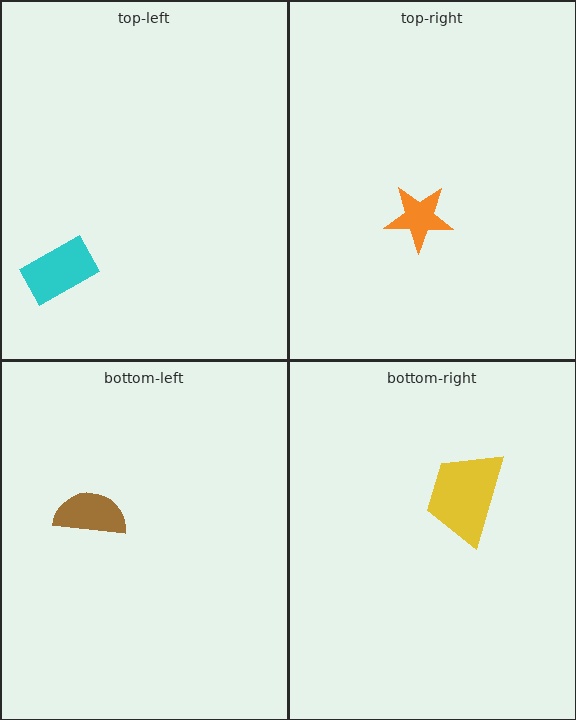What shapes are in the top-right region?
The orange star.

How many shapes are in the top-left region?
1.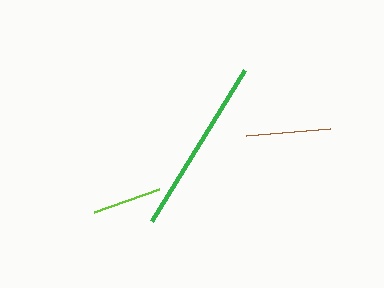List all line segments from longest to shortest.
From longest to shortest: green, brown, lime.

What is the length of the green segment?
The green segment is approximately 177 pixels long.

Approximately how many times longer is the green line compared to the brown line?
The green line is approximately 2.1 times the length of the brown line.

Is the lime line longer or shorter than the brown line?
The brown line is longer than the lime line.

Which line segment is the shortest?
The lime line is the shortest at approximately 68 pixels.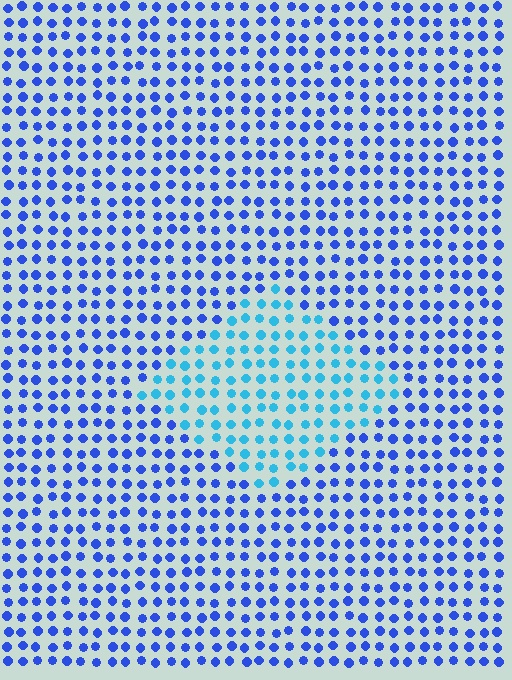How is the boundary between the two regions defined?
The boundary is defined purely by a slight shift in hue (about 36 degrees). Spacing, size, and orientation are identical on both sides.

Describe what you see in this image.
The image is filled with small blue elements in a uniform arrangement. A diamond-shaped region is visible where the elements are tinted to a slightly different hue, forming a subtle color boundary.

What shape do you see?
I see a diamond.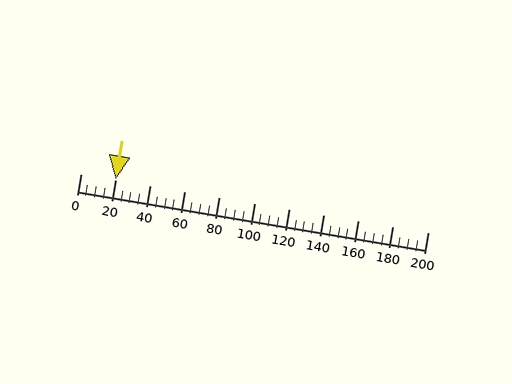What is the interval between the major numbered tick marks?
The major tick marks are spaced 20 units apart.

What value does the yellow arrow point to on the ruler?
The yellow arrow points to approximately 20.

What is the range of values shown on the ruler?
The ruler shows values from 0 to 200.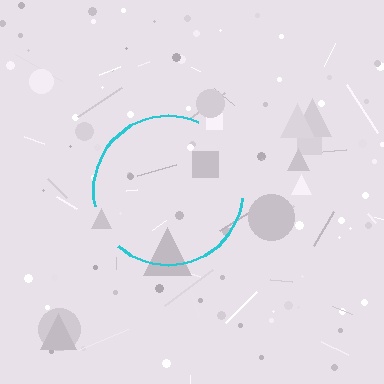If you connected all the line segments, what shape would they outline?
They would outline a circle.